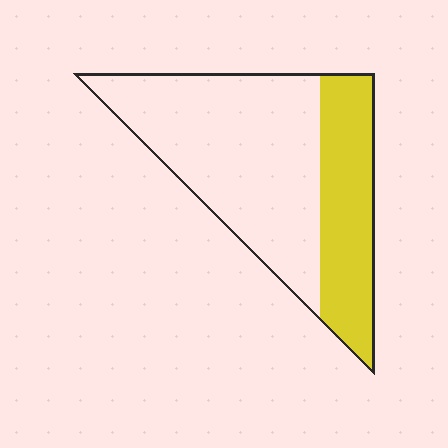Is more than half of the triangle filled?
No.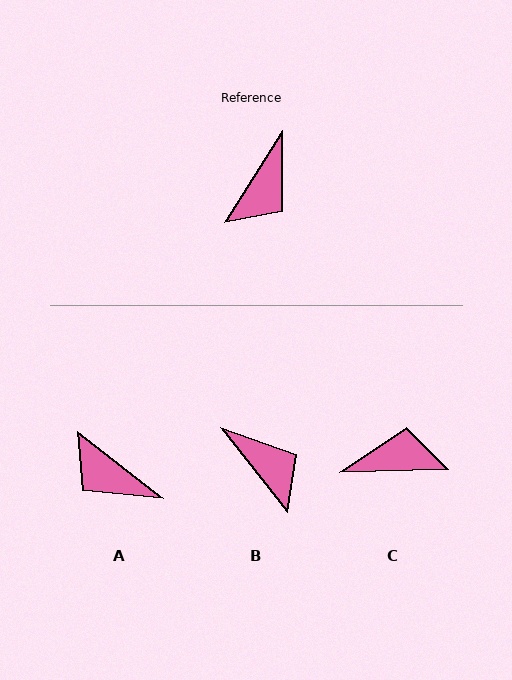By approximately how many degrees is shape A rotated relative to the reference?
Approximately 96 degrees clockwise.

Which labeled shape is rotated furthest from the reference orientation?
C, about 123 degrees away.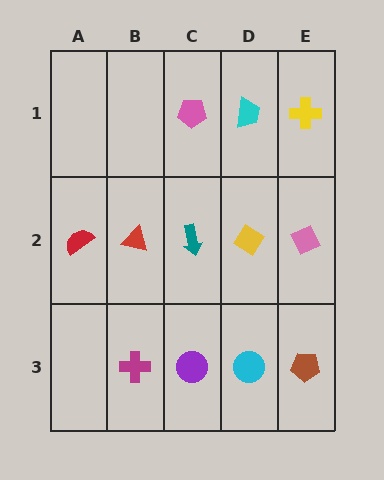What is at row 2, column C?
A teal arrow.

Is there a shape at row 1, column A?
No, that cell is empty.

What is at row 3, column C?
A purple circle.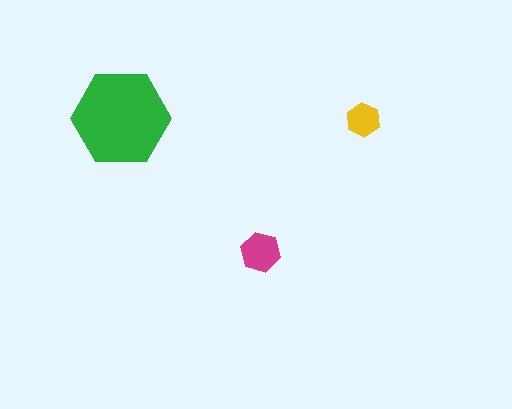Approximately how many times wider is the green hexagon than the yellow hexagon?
About 3 times wider.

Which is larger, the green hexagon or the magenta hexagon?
The green one.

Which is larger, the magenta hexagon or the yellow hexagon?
The magenta one.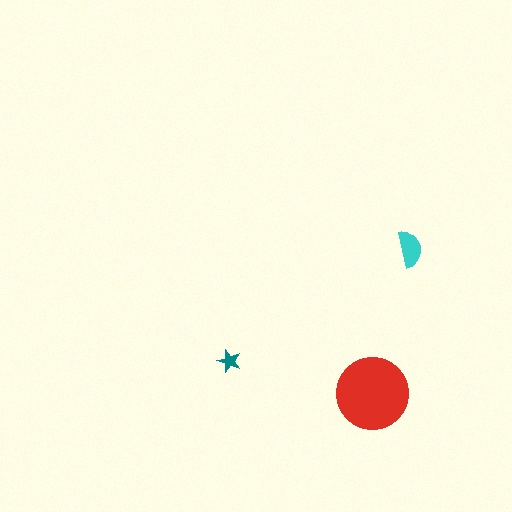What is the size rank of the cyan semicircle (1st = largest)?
2nd.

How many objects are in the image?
There are 3 objects in the image.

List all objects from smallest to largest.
The teal star, the cyan semicircle, the red circle.